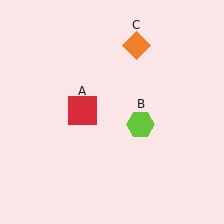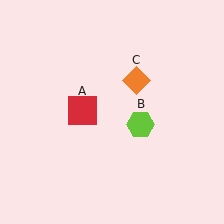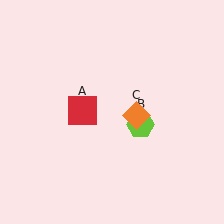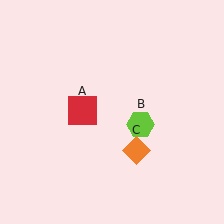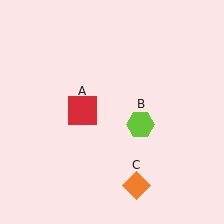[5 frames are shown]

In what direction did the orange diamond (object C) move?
The orange diamond (object C) moved down.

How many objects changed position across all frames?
1 object changed position: orange diamond (object C).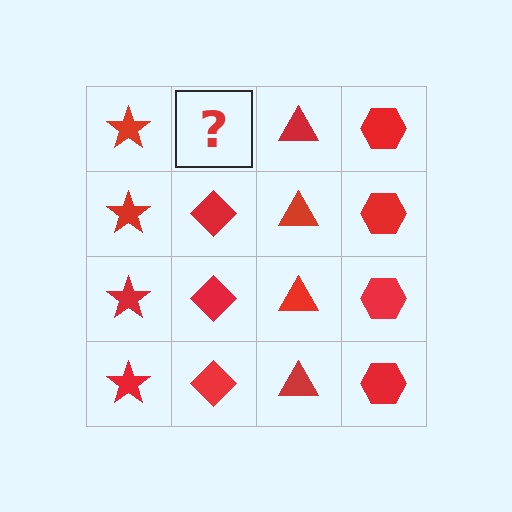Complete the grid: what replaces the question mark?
The question mark should be replaced with a red diamond.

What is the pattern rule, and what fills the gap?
The rule is that each column has a consistent shape. The gap should be filled with a red diamond.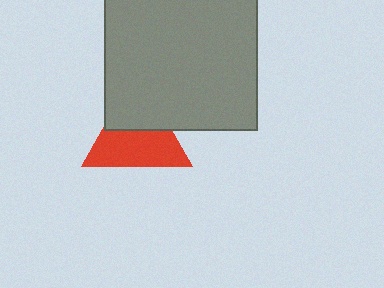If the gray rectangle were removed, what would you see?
You would see the complete red triangle.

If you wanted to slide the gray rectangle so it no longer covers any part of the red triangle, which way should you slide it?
Slide it up — that is the most direct way to separate the two shapes.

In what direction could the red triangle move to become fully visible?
The red triangle could move down. That would shift it out from behind the gray rectangle entirely.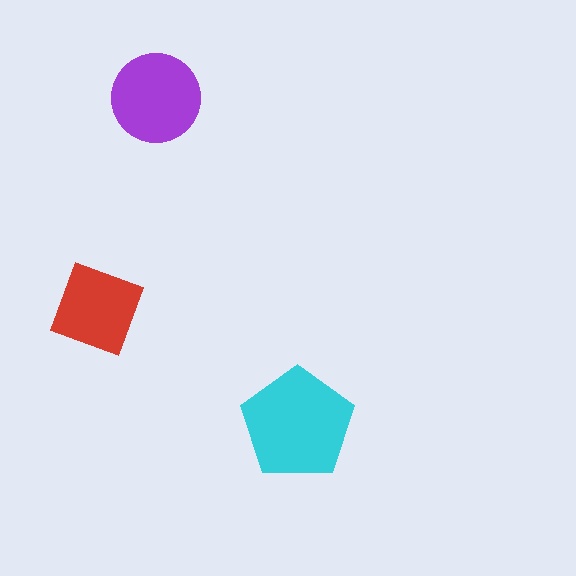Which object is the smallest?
The red square.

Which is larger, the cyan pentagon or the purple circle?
The cyan pentagon.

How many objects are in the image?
There are 3 objects in the image.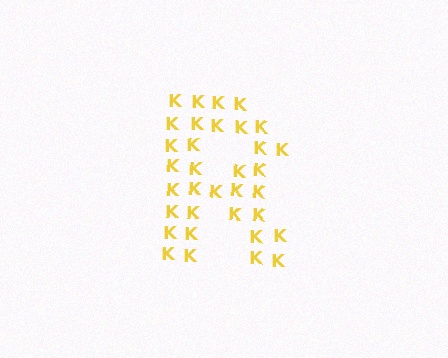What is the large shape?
The large shape is the letter R.